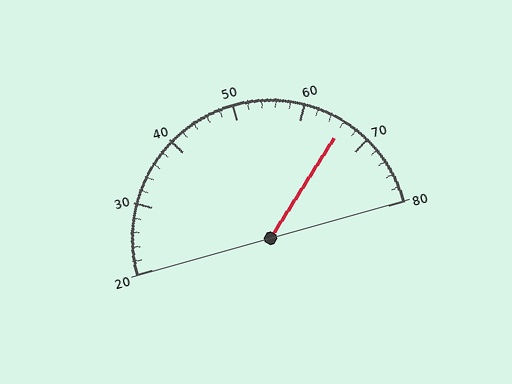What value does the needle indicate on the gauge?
The needle indicates approximately 66.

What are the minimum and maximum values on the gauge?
The gauge ranges from 20 to 80.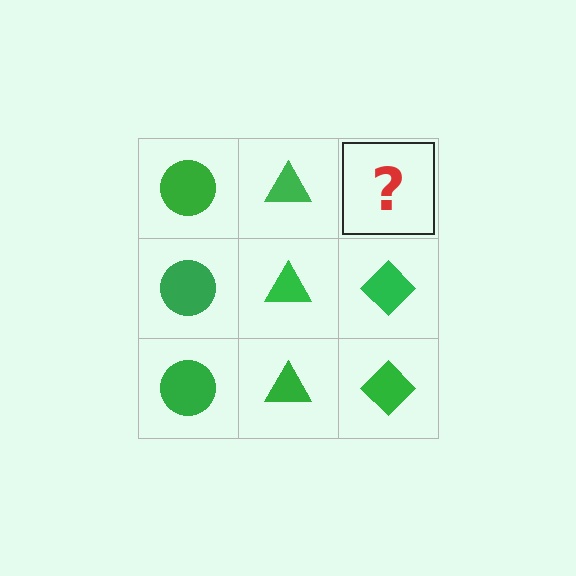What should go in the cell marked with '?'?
The missing cell should contain a green diamond.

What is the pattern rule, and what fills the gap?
The rule is that each column has a consistent shape. The gap should be filled with a green diamond.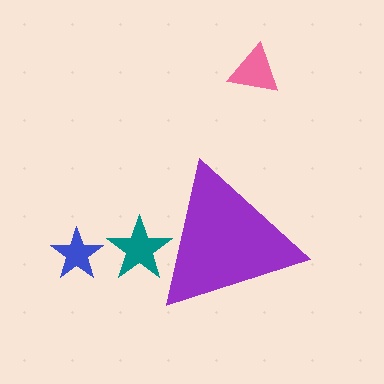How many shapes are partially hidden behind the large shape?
1 shape is partially hidden.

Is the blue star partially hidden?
No, the blue star is fully visible.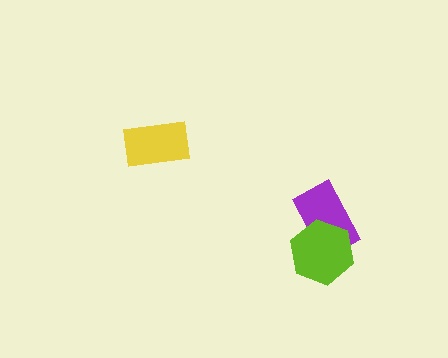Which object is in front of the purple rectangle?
The lime hexagon is in front of the purple rectangle.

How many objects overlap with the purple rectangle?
1 object overlaps with the purple rectangle.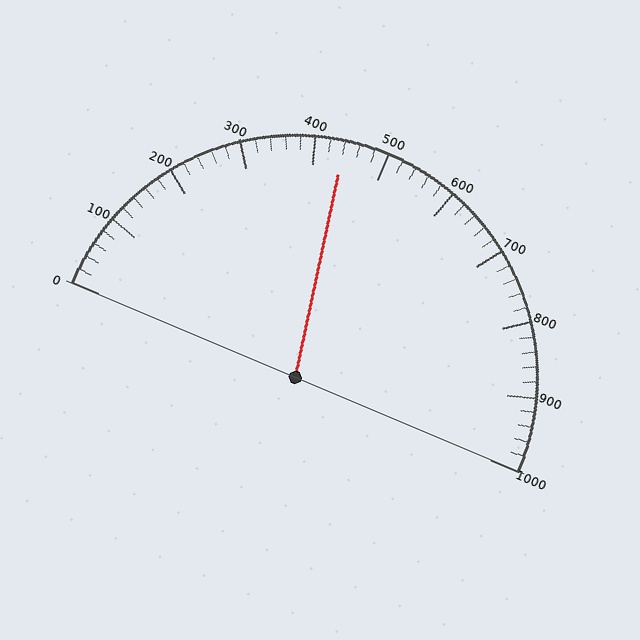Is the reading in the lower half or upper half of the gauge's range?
The reading is in the lower half of the range (0 to 1000).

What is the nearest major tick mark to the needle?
The nearest major tick mark is 400.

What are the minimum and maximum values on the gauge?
The gauge ranges from 0 to 1000.